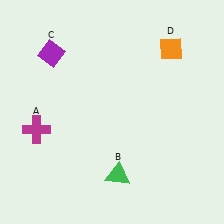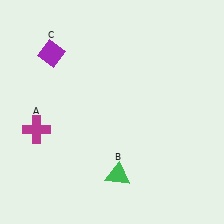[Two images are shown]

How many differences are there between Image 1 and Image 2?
There is 1 difference between the two images.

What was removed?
The orange diamond (D) was removed in Image 2.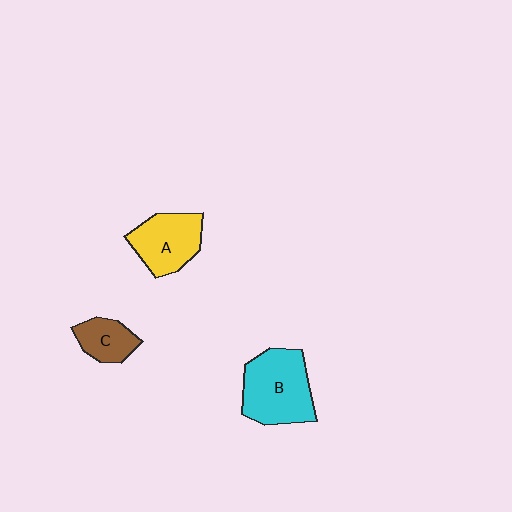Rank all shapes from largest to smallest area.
From largest to smallest: B (cyan), A (yellow), C (brown).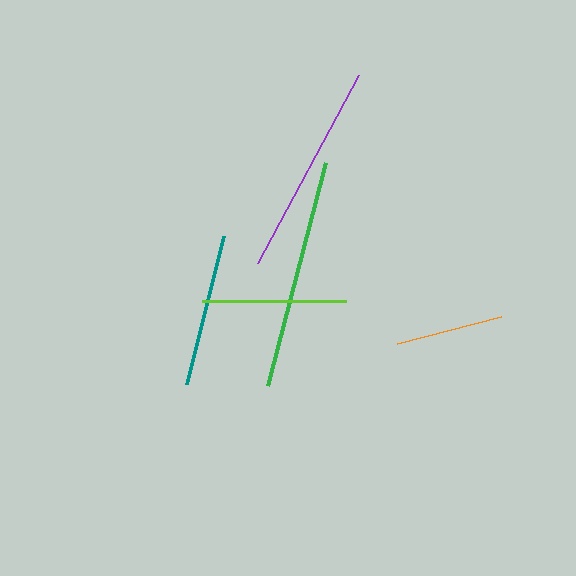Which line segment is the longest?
The green line is the longest at approximately 231 pixels.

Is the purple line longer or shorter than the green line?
The green line is longer than the purple line.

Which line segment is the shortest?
The orange line is the shortest at approximately 108 pixels.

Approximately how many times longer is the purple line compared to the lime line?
The purple line is approximately 1.5 times the length of the lime line.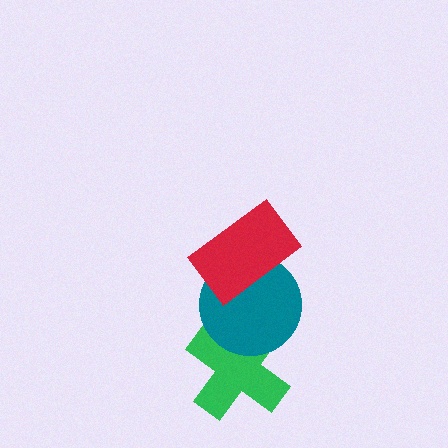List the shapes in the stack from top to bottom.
From top to bottom: the red rectangle, the teal circle, the green cross.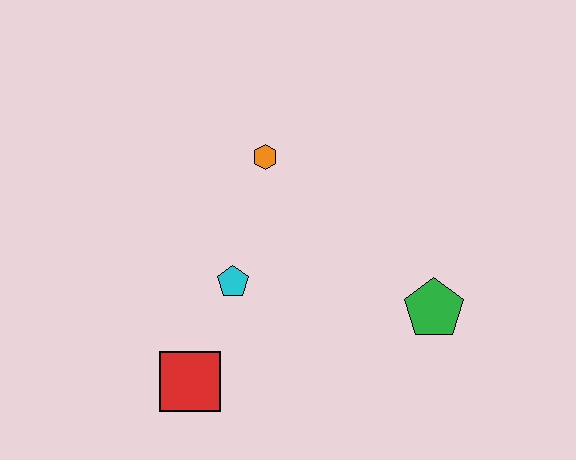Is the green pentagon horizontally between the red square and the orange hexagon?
No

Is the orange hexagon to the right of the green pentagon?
No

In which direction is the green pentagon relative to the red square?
The green pentagon is to the right of the red square.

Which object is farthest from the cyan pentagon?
The green pentagon is farthest from the cyan pentagon.